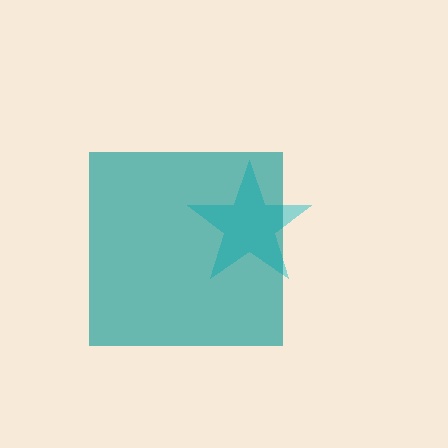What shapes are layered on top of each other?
The layered shapes are: a cyan star, a teal square.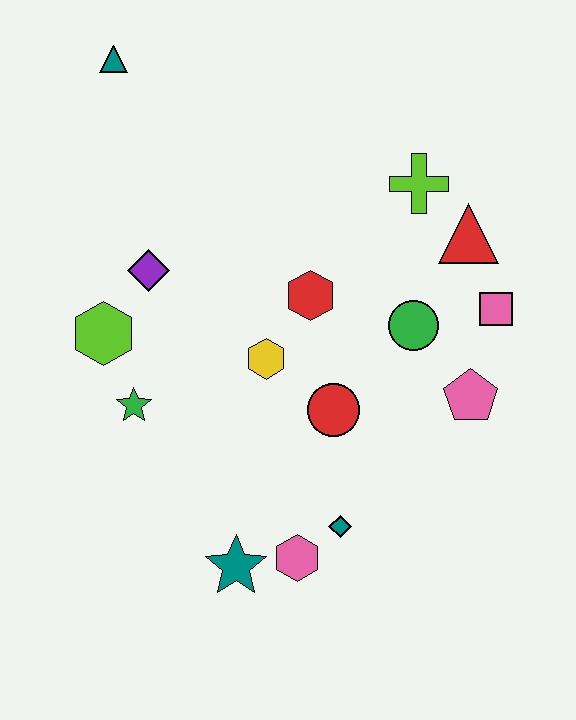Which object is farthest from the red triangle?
The teal star is farthest from the red triangle.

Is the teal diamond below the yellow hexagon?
Yes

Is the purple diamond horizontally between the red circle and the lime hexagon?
Yes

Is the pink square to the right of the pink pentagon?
Yes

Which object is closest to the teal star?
The pink hexagon is closest to the teal star.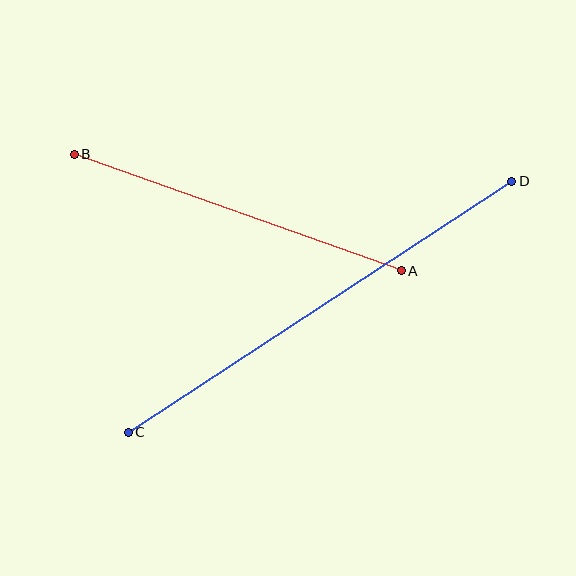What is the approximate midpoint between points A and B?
The midpoint is at approximately (238, 212) pixels.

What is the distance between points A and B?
The distance is approximately 347 pixels.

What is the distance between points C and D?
The distance is approximately 458 pixels.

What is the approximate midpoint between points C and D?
The midpoint is at approximately (320, 307) pixels.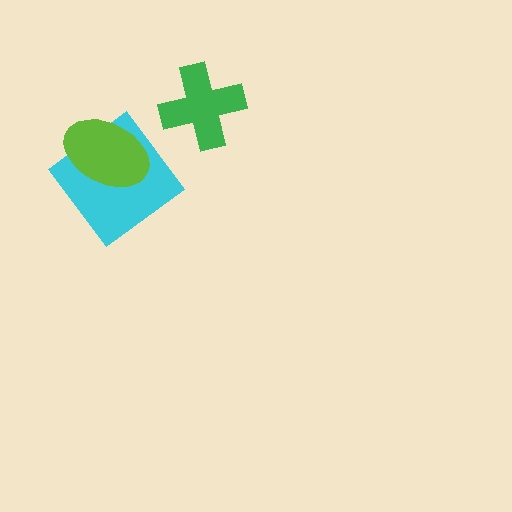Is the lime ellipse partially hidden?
No, no other shape covers it.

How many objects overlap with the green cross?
0 objects overlap with the green cross.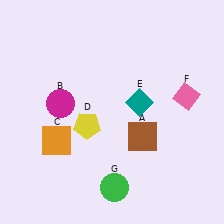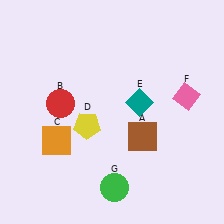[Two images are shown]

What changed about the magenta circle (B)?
In Image 1, B is magenta. In Image 2, it changed to red.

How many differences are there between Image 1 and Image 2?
There is 1 difference between the two images.